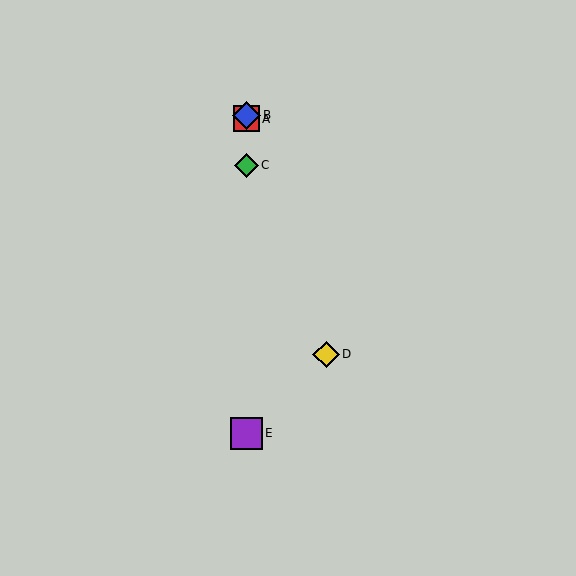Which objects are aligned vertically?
Objects A, B, C, E are aligned vertically.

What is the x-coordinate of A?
Object A is at x≈246.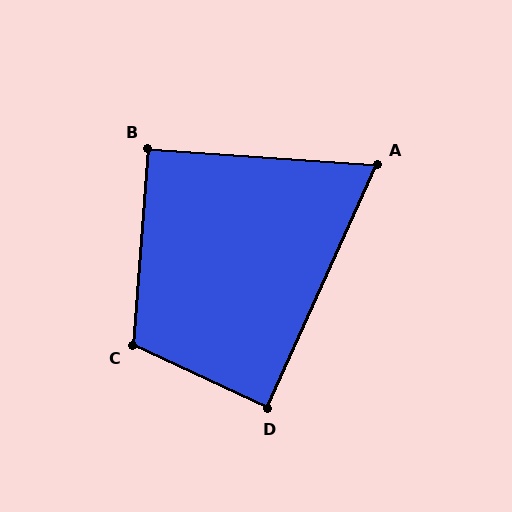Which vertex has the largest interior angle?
C, at approximately 110 degrees.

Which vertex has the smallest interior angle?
A, at approximately 70 degrees.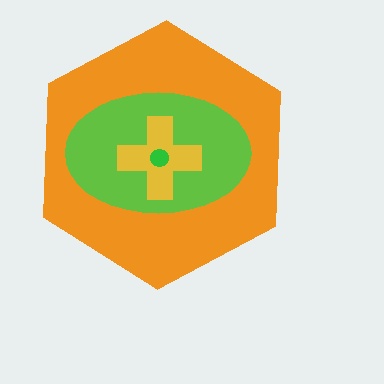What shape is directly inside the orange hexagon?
The lime ellipse.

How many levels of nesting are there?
4.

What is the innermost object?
The green circle.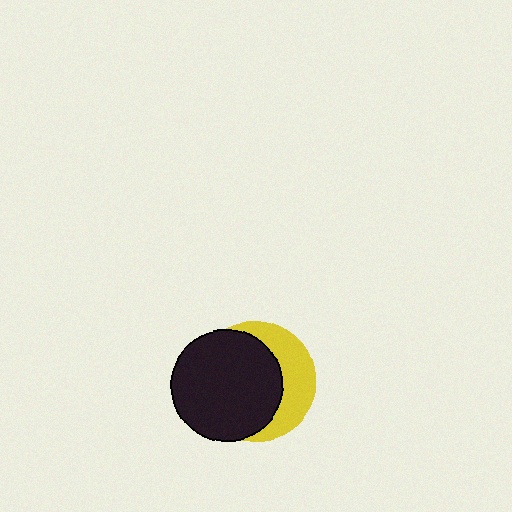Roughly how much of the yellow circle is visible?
A small part of it is visible (roughly 36%).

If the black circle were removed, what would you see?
You would see the complete yellow circle.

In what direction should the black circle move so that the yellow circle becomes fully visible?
The black circle should move left. That is the shortest direction to clear the overlap and leave the yellow circle fully visible.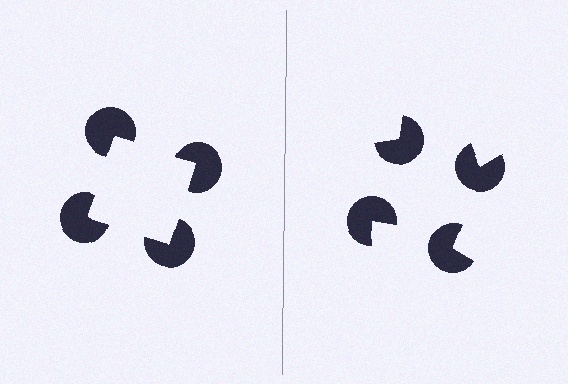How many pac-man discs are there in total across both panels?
8 — 4 on each side.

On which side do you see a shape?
An illusory square appears on the left side. On the right side the wedge cuts are rotated, so no coherent shape forms.